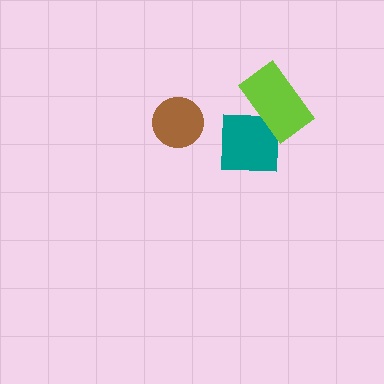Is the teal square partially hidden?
Yes, it is partially covered by another shape.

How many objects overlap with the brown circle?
0 objects overlap with the brown circle.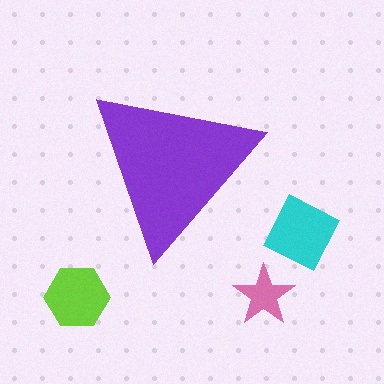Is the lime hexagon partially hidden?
No, the lime hexagon is fully visible.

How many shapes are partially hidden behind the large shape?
0 shapes are partially hidden.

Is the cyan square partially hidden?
No, the cyan square is fully visible.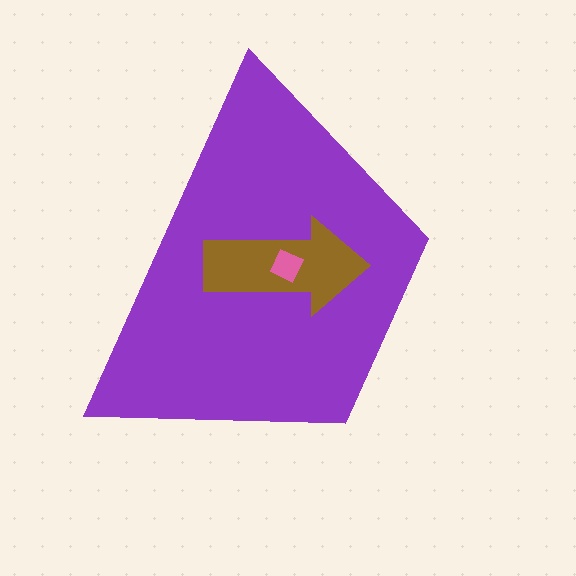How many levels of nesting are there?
3.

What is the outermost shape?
The purple trapezoid.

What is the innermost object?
The pink diamond.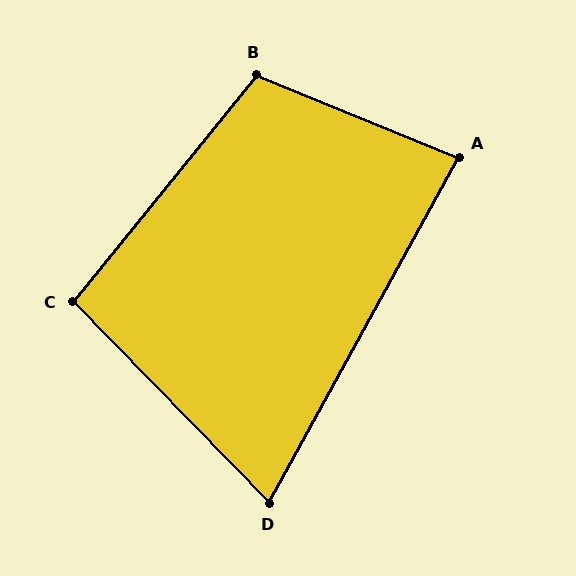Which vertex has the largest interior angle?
B, at approximately 107 degrees.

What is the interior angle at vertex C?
Approximately 97 degrees (obtuse).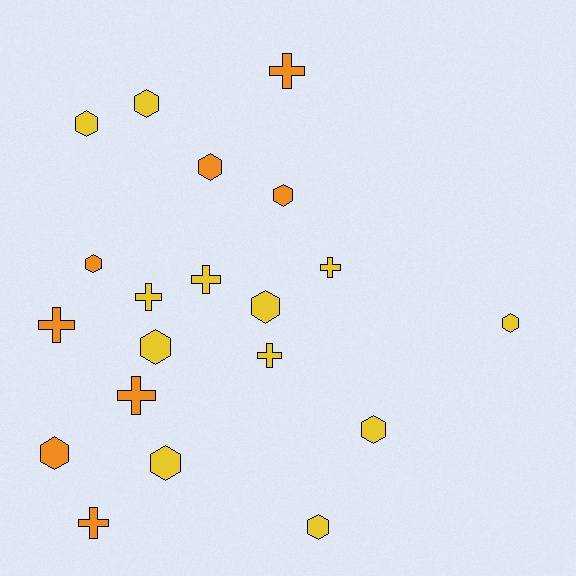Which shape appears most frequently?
Hexagon, with 12 objects.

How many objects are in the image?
There are 20 objects.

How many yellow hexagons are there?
There are 8 yellow hexagons.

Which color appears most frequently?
Yellow, with 12 objects.